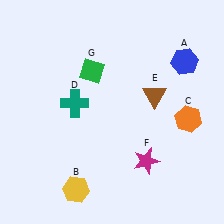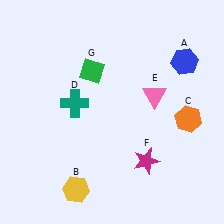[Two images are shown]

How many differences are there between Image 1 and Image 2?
There is 1 difference between the two images.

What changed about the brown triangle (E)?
In Image 1, E is brown. In Image 2, it changed to pink.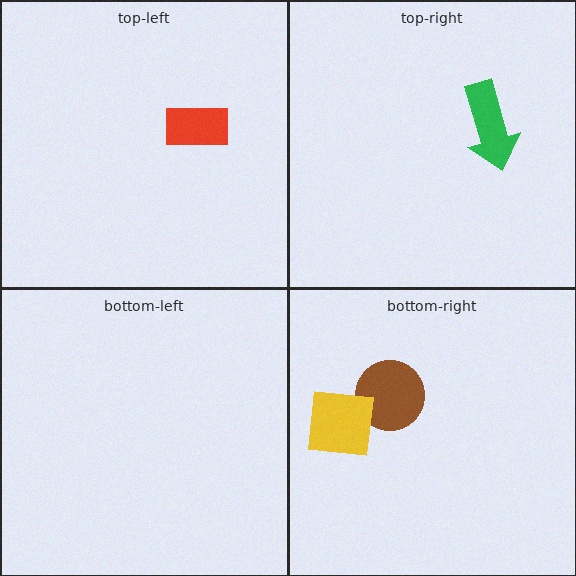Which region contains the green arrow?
The top-right region.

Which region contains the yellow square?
The bottom-right region.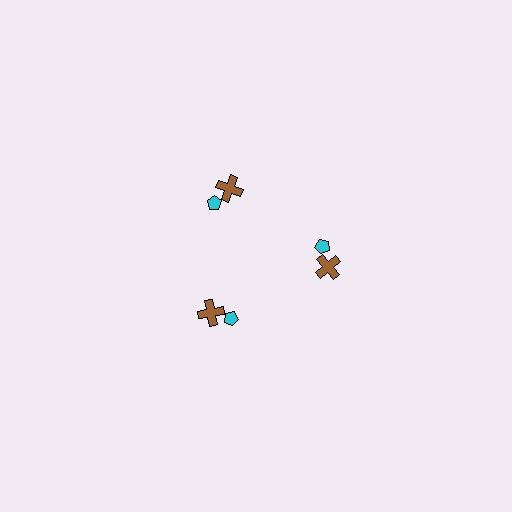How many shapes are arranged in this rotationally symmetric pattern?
There are 6 shapes, arranged in 3 groups of 2.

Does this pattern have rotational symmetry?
Yes, this pattern has 3-fold rotational symmetry. It looks the same after rotating 120 degrees around the center.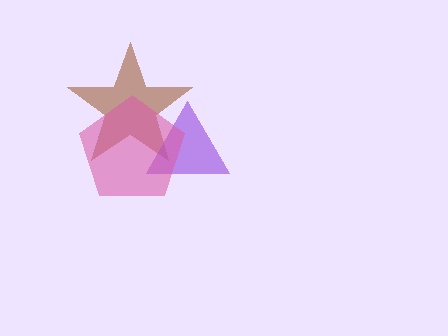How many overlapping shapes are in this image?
There are 3 overlapping shapes in the image.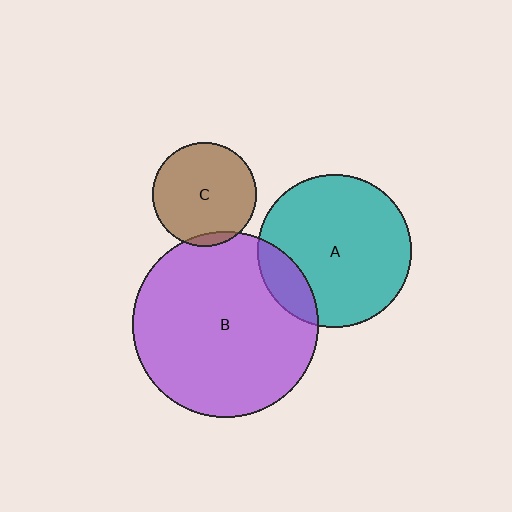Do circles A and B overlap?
Yes.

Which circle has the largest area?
Circle B (purple).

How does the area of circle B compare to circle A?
Approximately 1.5 times.